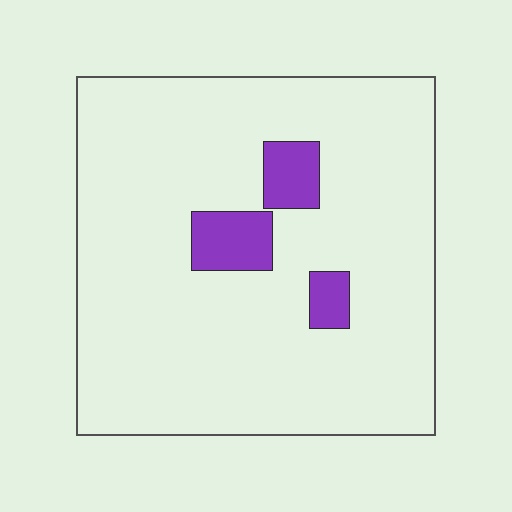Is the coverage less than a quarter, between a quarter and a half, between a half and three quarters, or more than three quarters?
Less than a quarter.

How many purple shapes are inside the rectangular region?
3.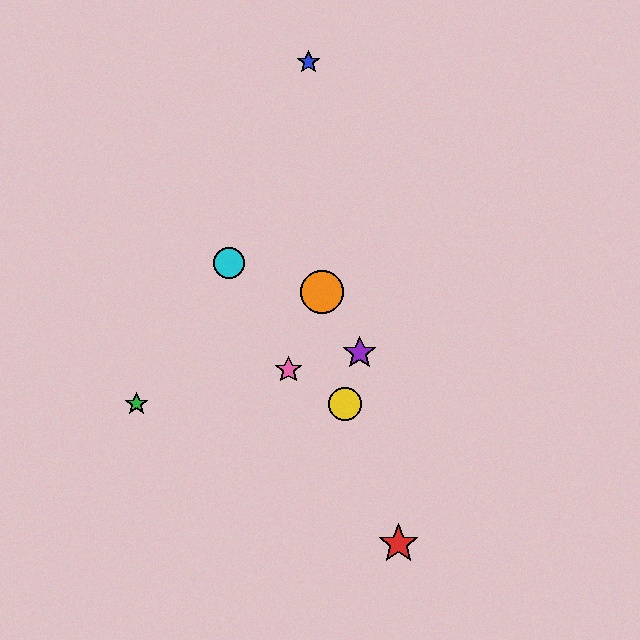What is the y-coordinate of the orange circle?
The orange circle is at y≈292.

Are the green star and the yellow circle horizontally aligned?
Yes, both are at y≈404.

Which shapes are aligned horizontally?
The green star, the yellow circle are aligned horizontally.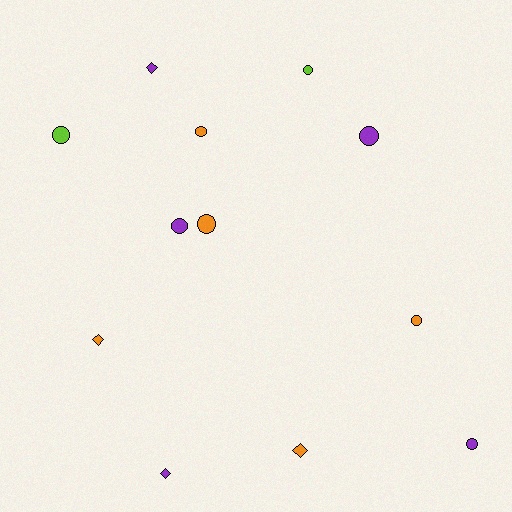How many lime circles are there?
There are 2 lime circles.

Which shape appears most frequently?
Circle, with 8 objects.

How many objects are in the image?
There are 12 objects.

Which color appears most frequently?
Orange, with 5 objects.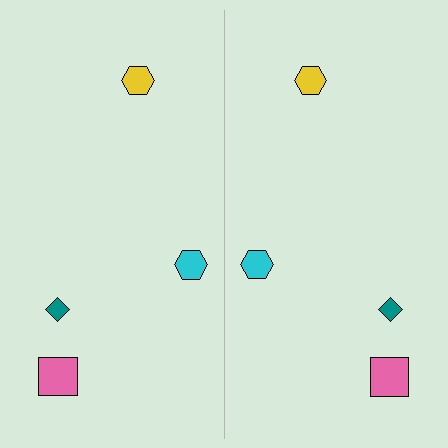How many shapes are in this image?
There are 8 shapes in this image.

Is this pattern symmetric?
Yes, this pattern has bilateral (reflection) symmetry.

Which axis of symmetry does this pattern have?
The pattern has a vertical axis of symmetry running through the center of the image.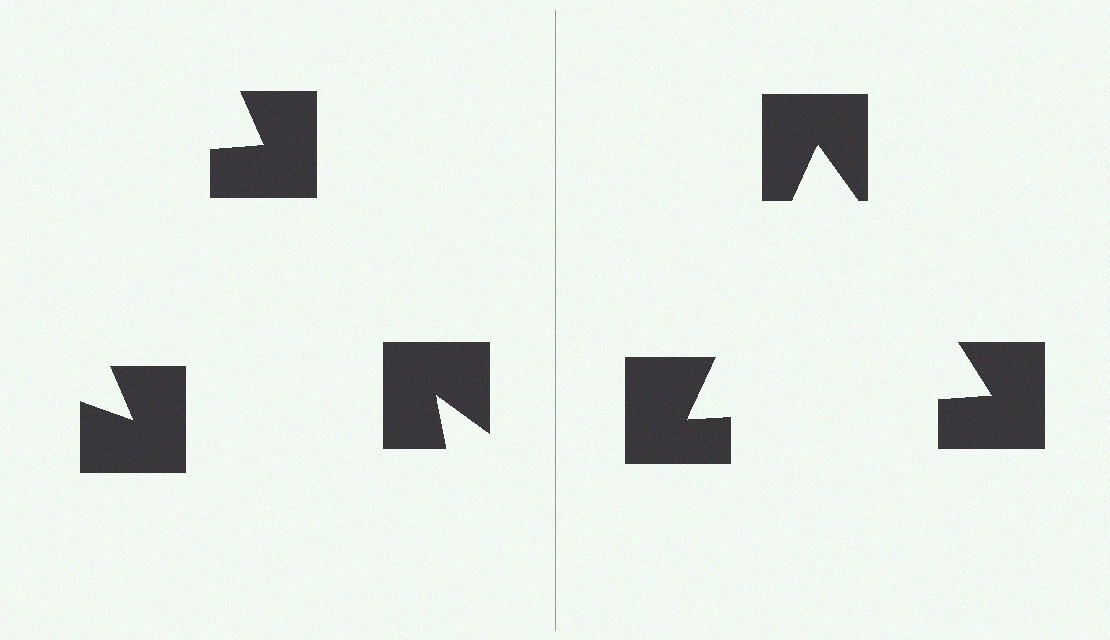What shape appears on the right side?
An illusory triangle.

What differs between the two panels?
The notched squares are positioned identically on both sides; only the wedge orientations differ. On the right they align to a triangle; on the left they are misaligned.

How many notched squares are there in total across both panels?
6 — 3 on each side.